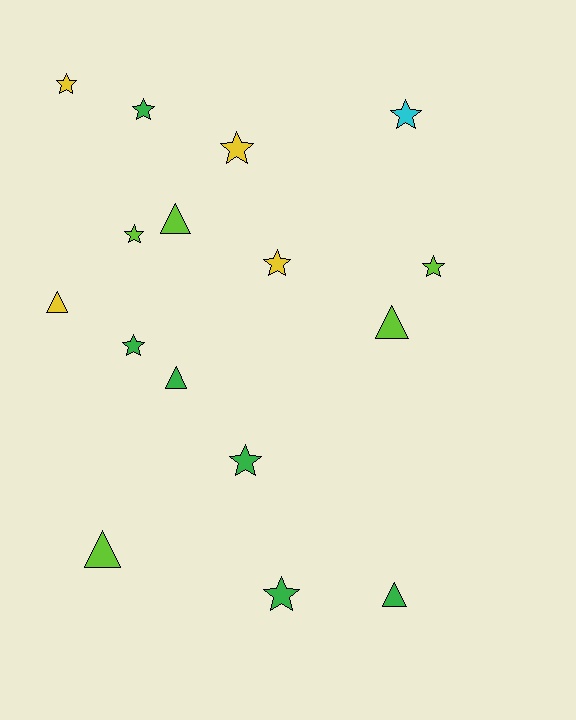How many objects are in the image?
There are 16 objects.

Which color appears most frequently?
Green, with 6 objects.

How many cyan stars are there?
There is 1 cyan star.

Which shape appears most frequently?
Star, with 10 objects.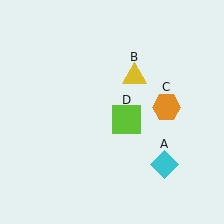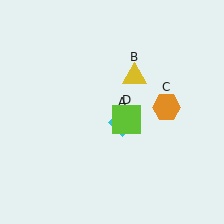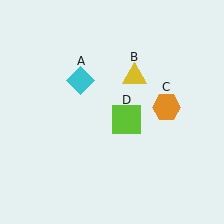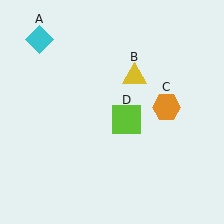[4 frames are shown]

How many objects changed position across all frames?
1 object changed position: cyan diamond (object A).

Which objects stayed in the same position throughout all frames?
Yellow triangle (object B) and orange hexagon (object C) and lime square (object D) remained stationary.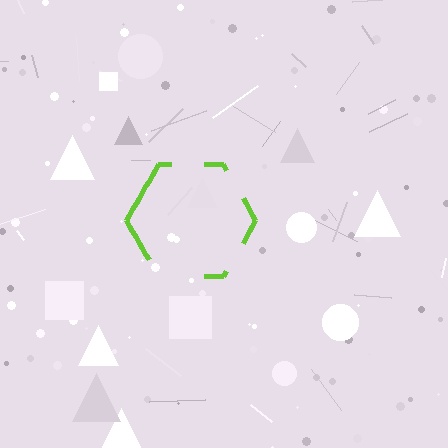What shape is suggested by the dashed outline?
The dashed outline suggests a hexagon.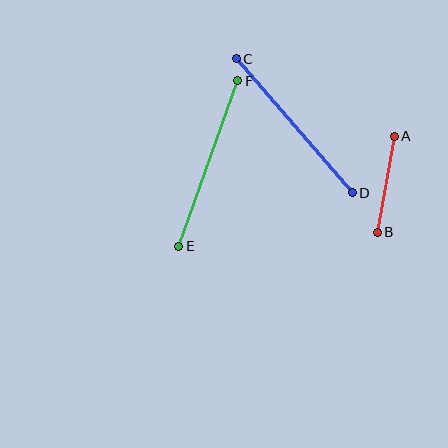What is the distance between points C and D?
The distance is approximately 177 pixels.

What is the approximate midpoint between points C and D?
The midpoint is at approximately (294, 126) pixels.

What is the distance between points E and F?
The distance is approximately 176 pixels.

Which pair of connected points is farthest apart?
Points C and D are farthest apart.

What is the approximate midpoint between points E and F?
The midpoint is at approximately (208, 163) pixels.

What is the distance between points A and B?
The distance is approximately 97 pixels.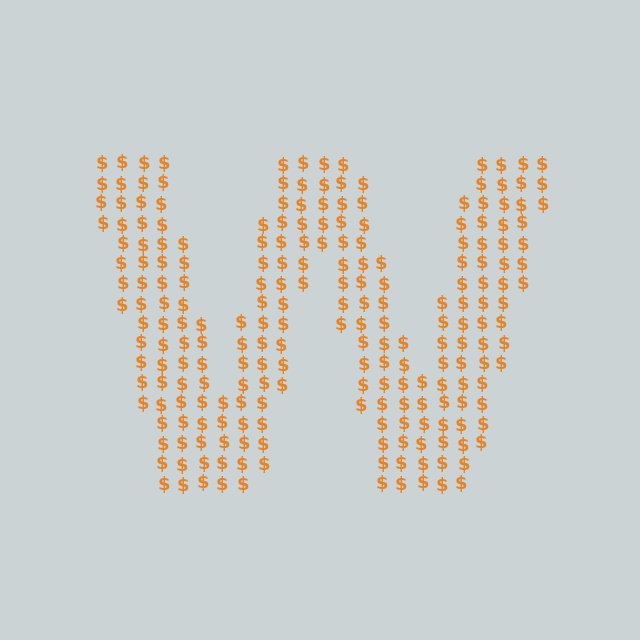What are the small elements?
The small elements are dollar signs.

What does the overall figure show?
The overall figure shows the letter W.